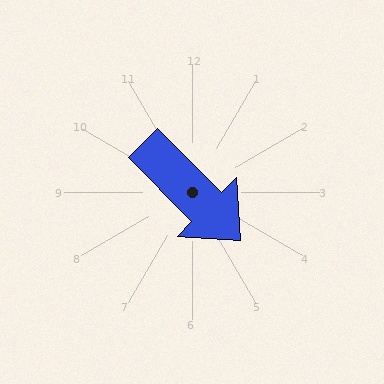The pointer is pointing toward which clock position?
Roughly 5 o'clock.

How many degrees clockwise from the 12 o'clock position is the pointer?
Approximately 135 degrees.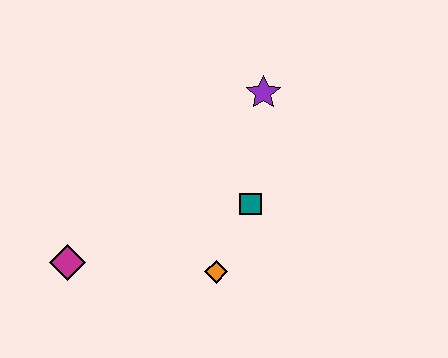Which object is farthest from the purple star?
The magenta diamond is farthest from the purple star.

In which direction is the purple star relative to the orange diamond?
The purple star is above the orange diamond.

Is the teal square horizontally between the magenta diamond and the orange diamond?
No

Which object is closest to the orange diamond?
The teal square is closest to the orange diamond.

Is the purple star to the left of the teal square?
No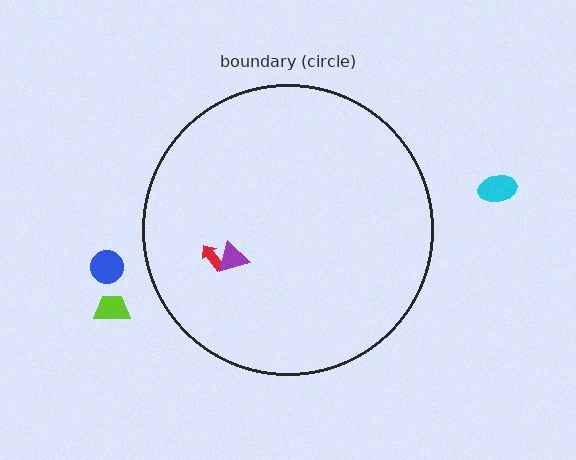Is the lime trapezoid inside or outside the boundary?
Outside.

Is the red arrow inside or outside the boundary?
Inside.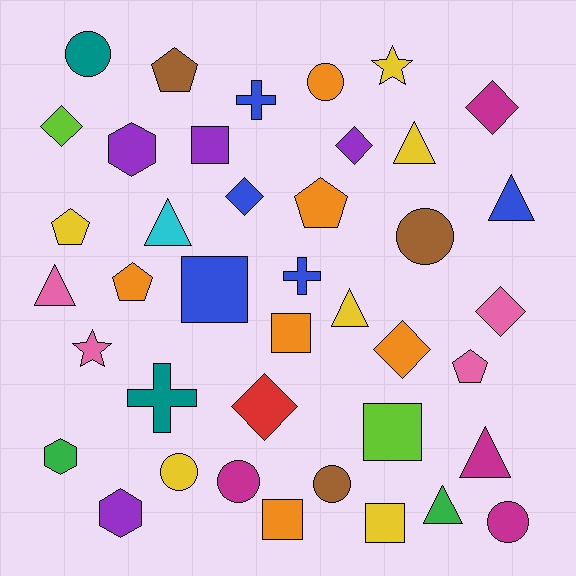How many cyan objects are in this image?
There is 1 cyan object.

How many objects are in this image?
There are 40 objects.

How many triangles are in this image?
There are 7 triangles.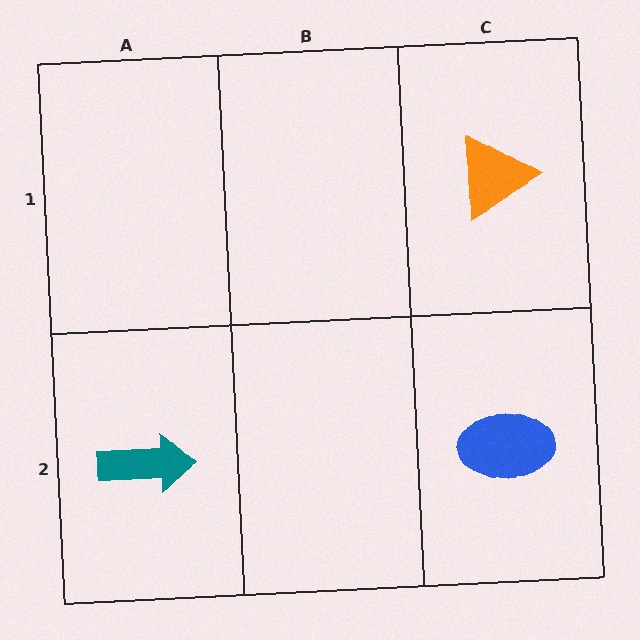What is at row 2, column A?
A teal arrow.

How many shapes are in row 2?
2 shapes.